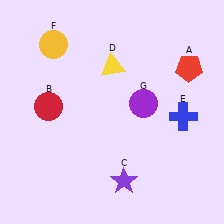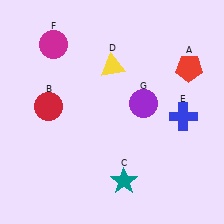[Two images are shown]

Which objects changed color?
C changed from purple to teal. F changed from yellow to magenta.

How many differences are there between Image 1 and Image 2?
There are 2 differences between the two images.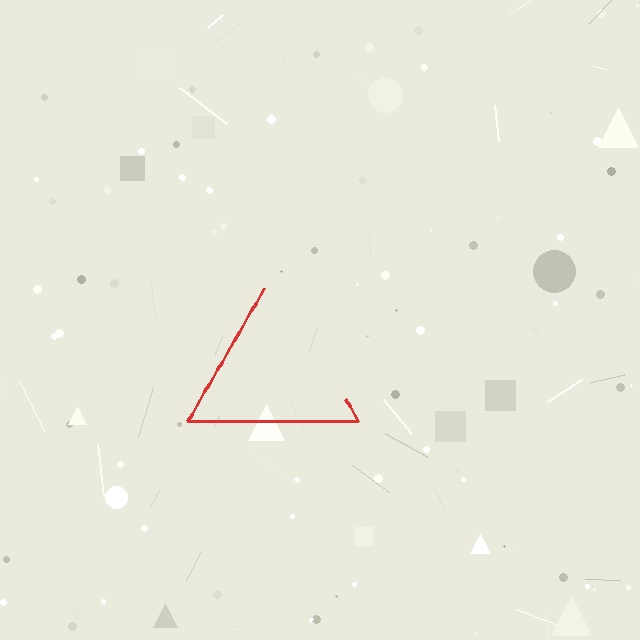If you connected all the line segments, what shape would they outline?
They would outline a triangle.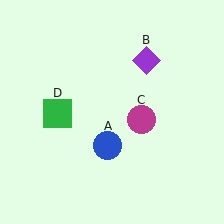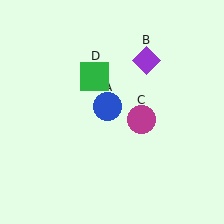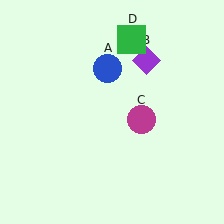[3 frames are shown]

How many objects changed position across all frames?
2 objects changed position: blue circle (object A), green square (object D).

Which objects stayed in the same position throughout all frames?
Purple diamond (object B) and magenta circle (object C) remained stationary.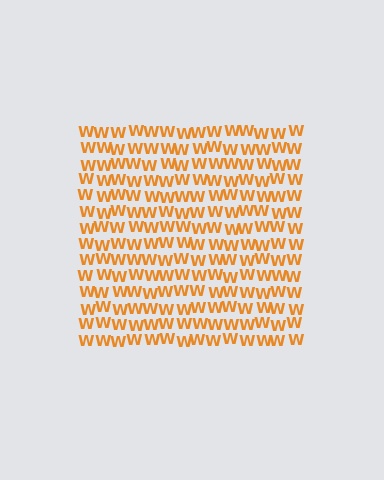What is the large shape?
The large shape is a square.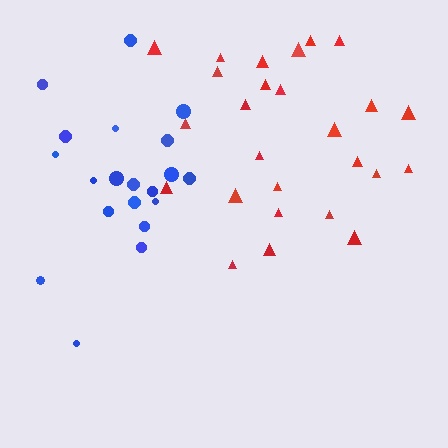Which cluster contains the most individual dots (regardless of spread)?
Red (26).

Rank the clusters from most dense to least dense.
red, blue.